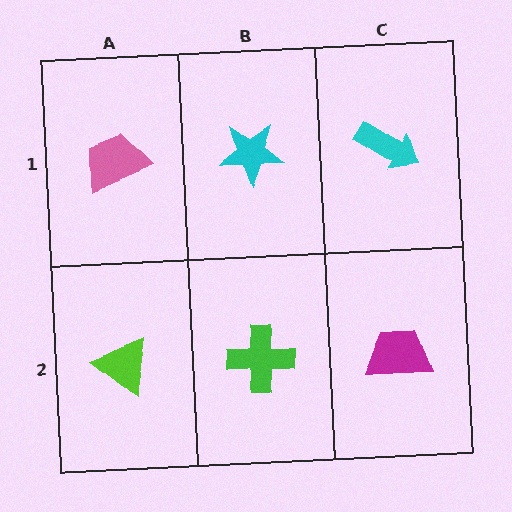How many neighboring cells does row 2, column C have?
2.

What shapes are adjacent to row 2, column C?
A cyan arrow (row 1, column C), a green cross (row 2, column B).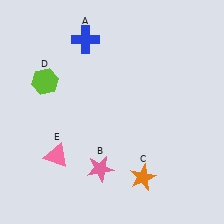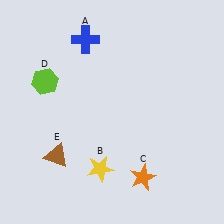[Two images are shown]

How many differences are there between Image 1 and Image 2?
There are 2 differences between the two images.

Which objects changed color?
B changed from pink to yellow. E changed from pink to brown.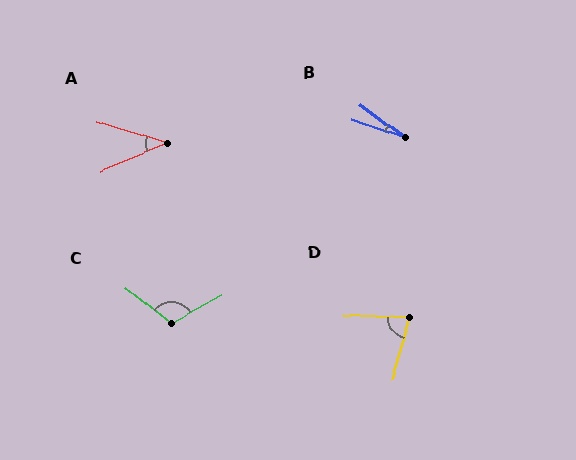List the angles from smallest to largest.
B (18°), A (40°), D (76°), C (113°).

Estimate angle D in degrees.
Approximately 76 degrees.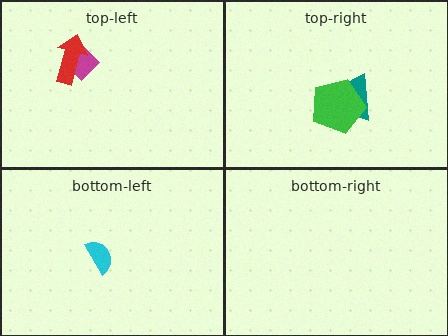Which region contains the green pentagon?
The top-right region.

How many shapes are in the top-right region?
2.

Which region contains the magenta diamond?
The top-left region.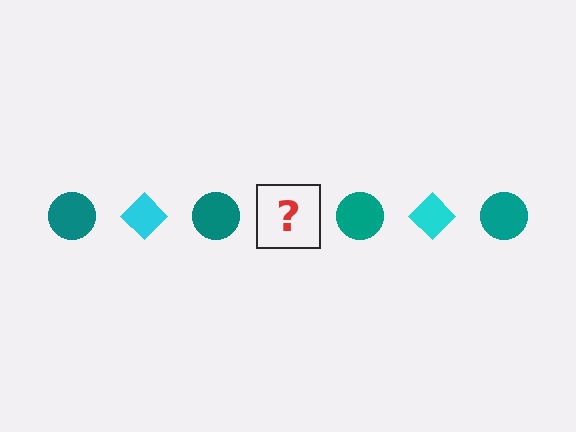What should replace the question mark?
The question mark should be replaced with a cyan diamond.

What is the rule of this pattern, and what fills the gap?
The rule is that the pattern alternates between teal circle and cyan diamond. The gap should be filled with a cyan diamond.